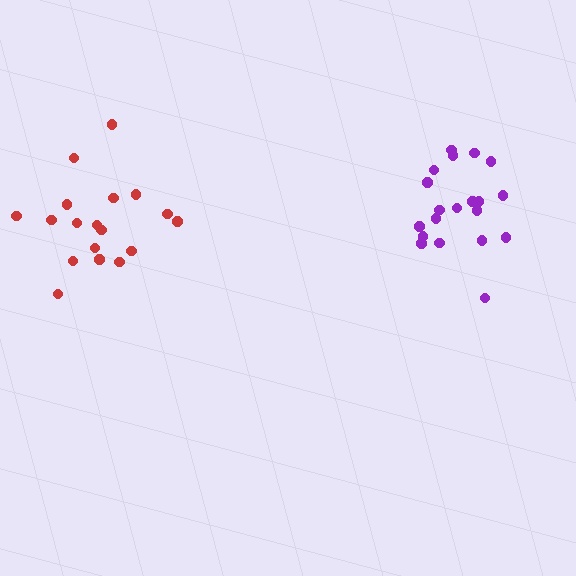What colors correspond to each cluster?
The clusters are colored: red, purple.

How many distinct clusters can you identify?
There are 2 distinct clusters.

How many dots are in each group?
Group 1: 18 dots, Group 2: 20 dots (38 total).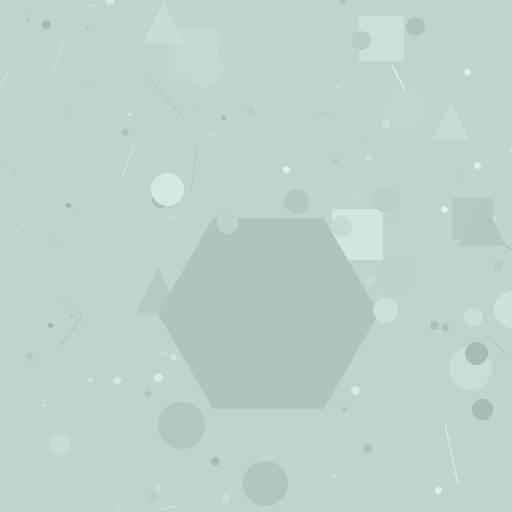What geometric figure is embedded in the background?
A hexagon is embedded in the background.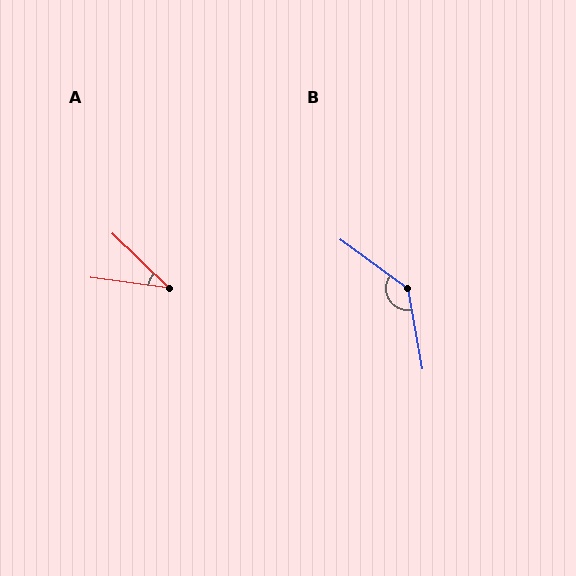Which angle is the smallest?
A, at approximately 37 degrees.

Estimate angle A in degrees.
Approximately 37 degrees.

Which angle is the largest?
B, at approximately 136 degrees.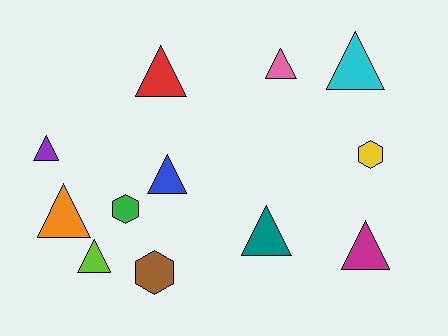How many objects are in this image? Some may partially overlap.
There are 12 objects.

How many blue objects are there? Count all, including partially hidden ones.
There is 1 blue object.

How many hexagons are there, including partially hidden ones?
There are 3 hexagons.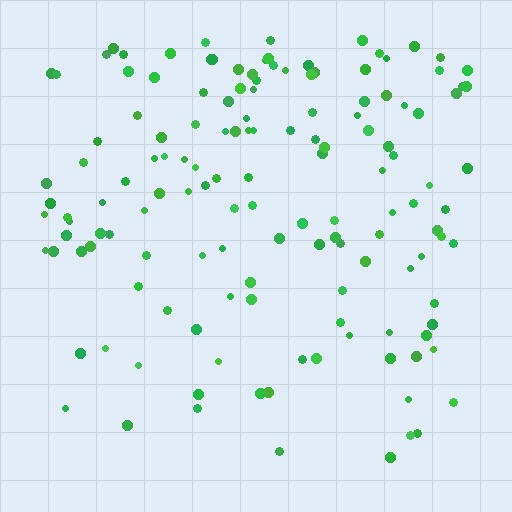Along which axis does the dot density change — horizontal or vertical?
Vertical.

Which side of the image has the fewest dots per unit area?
The bottom.